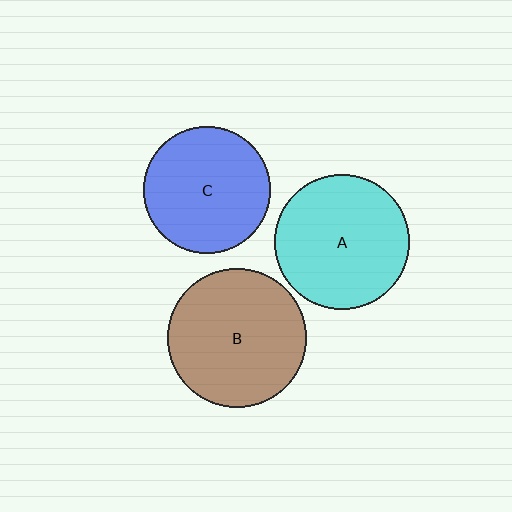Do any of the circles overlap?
No, none of the circles overlap.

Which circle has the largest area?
Circle B (brown).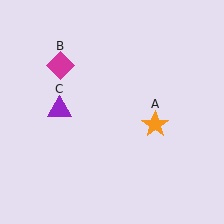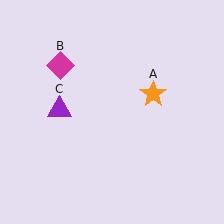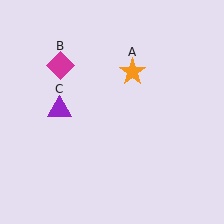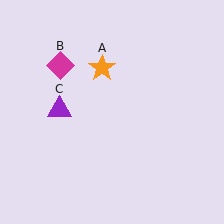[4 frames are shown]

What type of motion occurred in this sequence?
The orange star (object A) rotated counterclockwise around the center of the scene.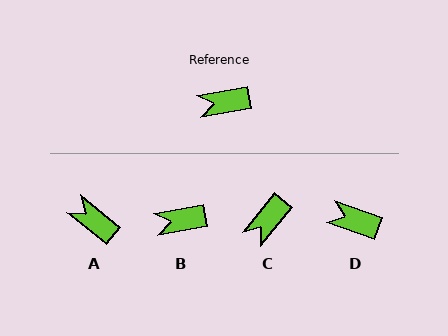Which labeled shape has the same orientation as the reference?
B.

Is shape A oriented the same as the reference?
No, it is off by about 49 degrees.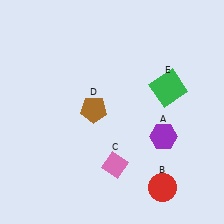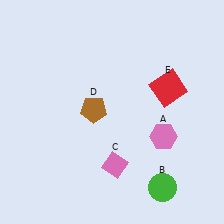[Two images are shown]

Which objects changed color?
A changed from purple to pink. B changed from red to green. E changed from green to red.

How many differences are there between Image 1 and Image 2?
There are 3 differences between the two images.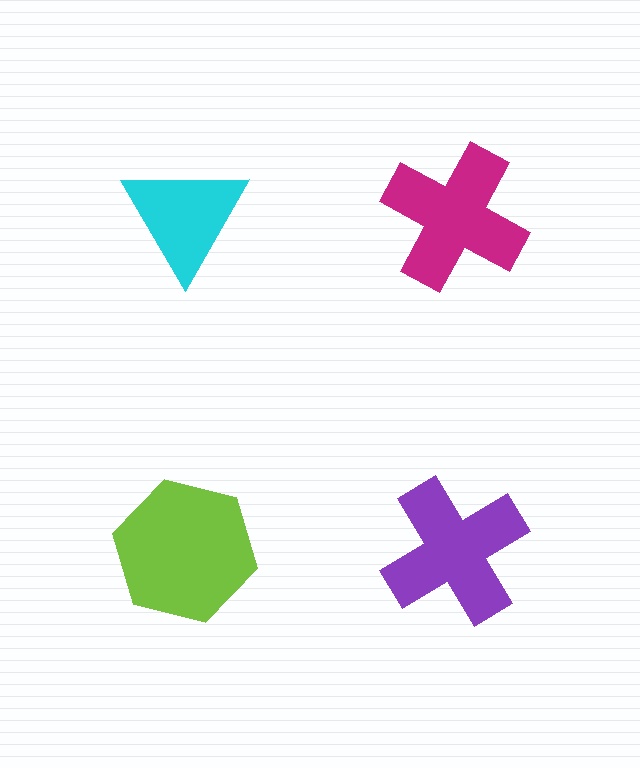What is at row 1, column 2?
A magenta cross.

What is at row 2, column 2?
A purple cross.